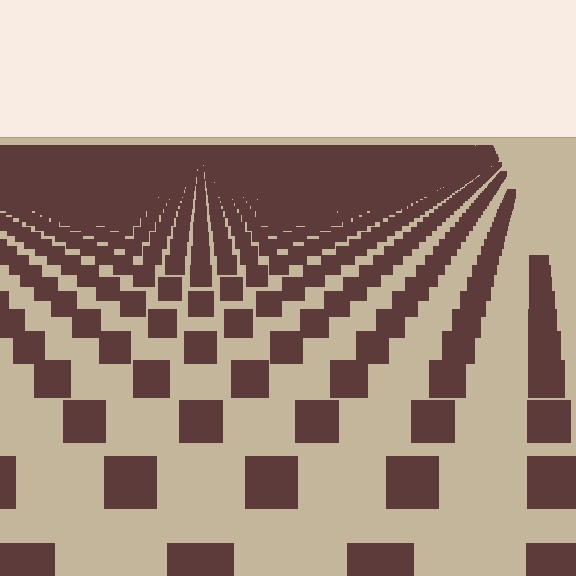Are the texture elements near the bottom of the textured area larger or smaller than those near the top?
Larger. Near the bottom, elements are closer to the viewer and appear at a bigger on-screen size.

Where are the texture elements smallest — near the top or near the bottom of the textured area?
Near the top.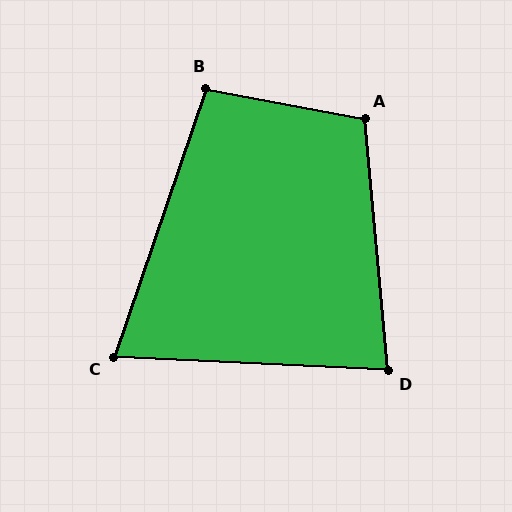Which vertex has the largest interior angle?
A, at approximately 106 degrees.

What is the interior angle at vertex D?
Approximately 82 degrees (acute).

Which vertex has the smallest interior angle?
C, at approximately 74 degrees.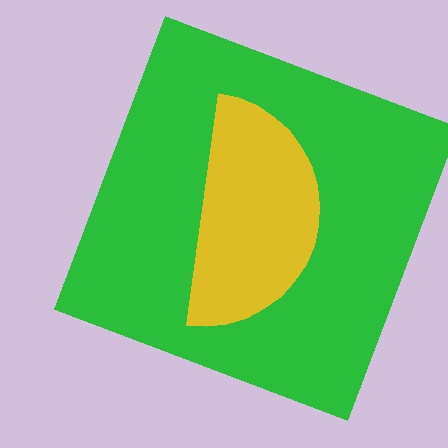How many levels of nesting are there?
2.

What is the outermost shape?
The green square.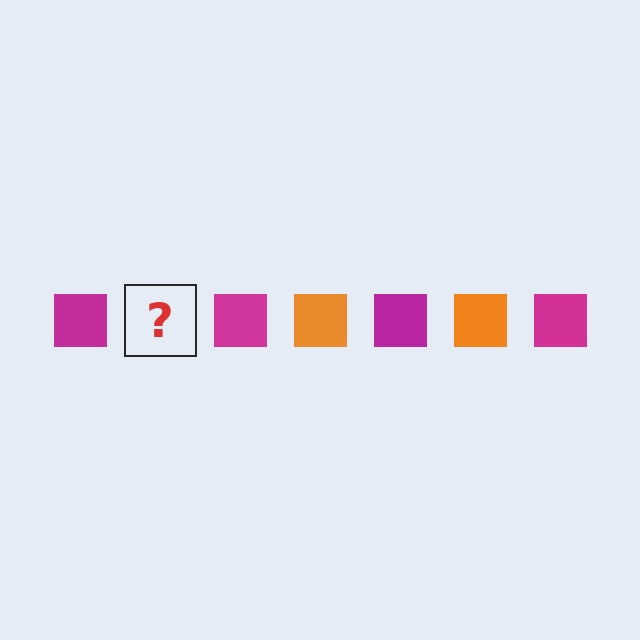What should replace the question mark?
The question mark should be replaced with an orange square.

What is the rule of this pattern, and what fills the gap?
The rule is that the pattern cycles through magenta, orange squares. The gap should be filled with an orange square.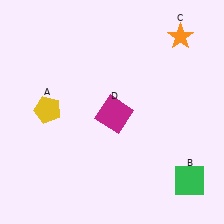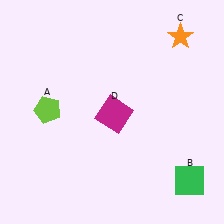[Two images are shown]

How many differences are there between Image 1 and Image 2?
There is 1 difference between the two images.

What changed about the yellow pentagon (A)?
In Image 1, A is yellow. In Image 2, it changed to lime.